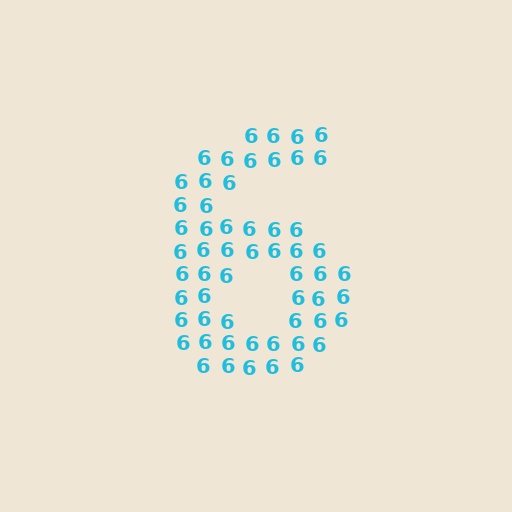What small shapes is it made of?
It is made of small digit 6's.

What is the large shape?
The large shape is the digit 6.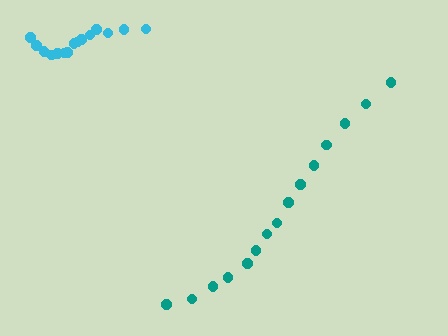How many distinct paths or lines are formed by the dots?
There are 2 distinct paths.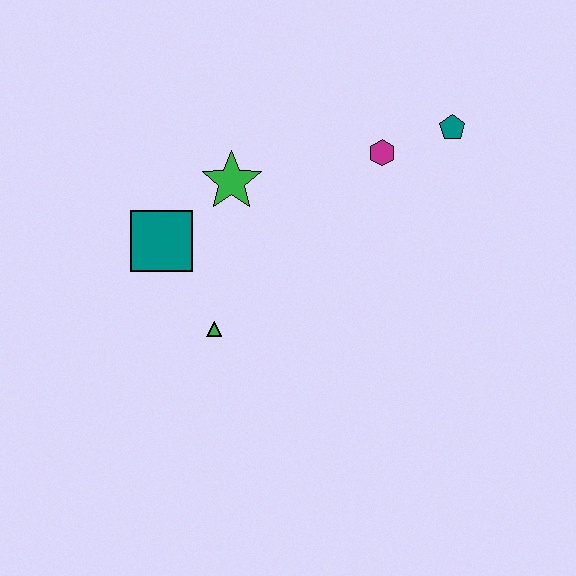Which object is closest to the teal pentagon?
The magenta hexagon is closest to the teal pentagon.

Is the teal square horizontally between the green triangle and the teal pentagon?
No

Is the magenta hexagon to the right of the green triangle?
Yes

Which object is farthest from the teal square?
The teal pentagon is farthest from the teal square.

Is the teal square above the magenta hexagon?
No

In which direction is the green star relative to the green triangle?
The green star is above the green triangle.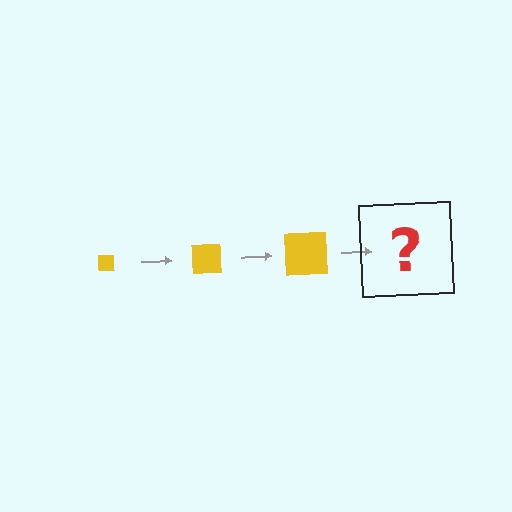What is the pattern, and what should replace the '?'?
The pattern is that the square gets progressively larger each step. The '?' should be a yellow square, larger than the previous one.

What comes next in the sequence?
The next element should be a yellow square, larger than the previous one.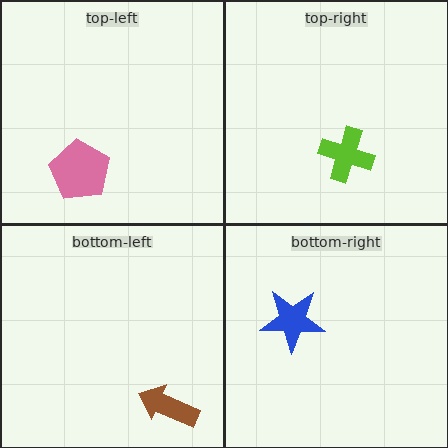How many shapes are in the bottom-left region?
1.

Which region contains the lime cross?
The top-right region.